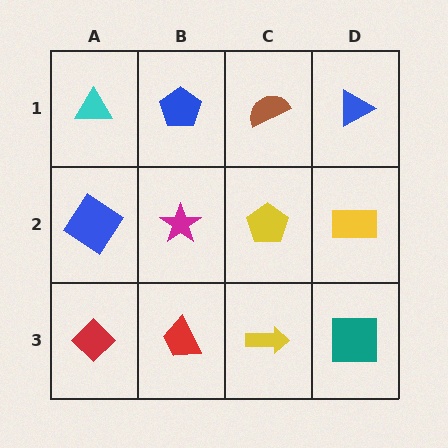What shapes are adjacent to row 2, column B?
A blue pentagon (row 1, column B), a red trapezoid (row 3, column B), a blue diamond (row 2, column A), a yellow pentagon (row 2, column C).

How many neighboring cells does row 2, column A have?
3.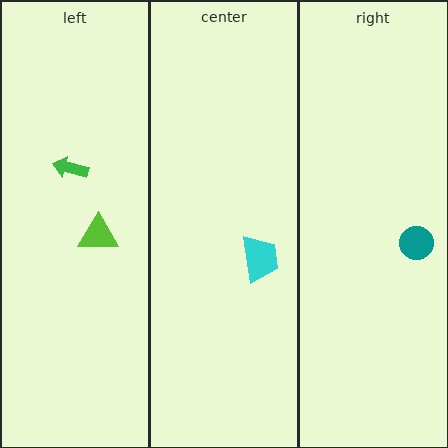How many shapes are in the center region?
1.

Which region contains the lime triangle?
The left region.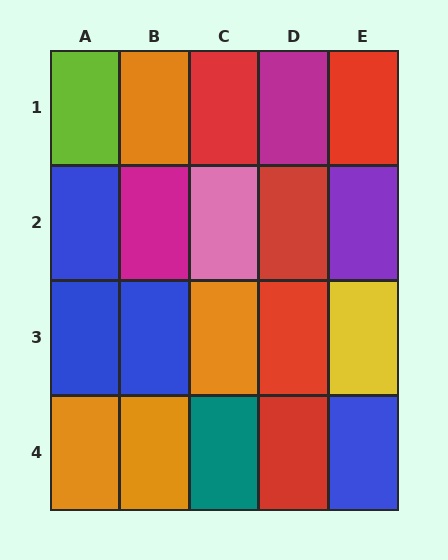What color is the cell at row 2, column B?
Magenta.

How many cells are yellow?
1 cell is yellow.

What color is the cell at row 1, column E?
Red.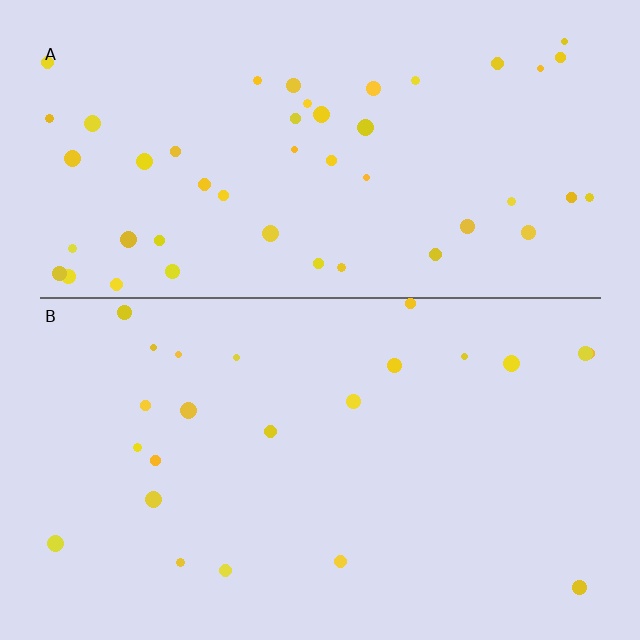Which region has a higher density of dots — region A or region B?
A (the top).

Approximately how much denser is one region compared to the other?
Approximately 2.1× — region A over region B.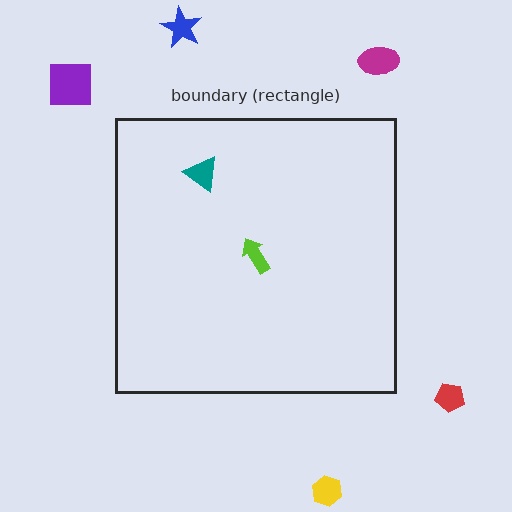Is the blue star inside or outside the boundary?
Outside.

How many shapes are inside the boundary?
2 inside, 5 outside.